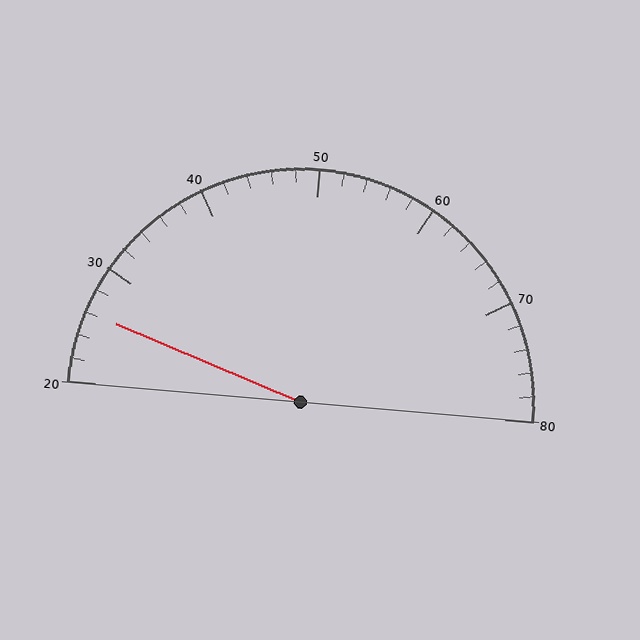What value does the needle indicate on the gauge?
The needle indicates approximately 26.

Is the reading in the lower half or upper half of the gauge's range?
The reading is in the lower half of the range (20 to 80).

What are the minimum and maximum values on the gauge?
The gauge ranges from 20 to 80.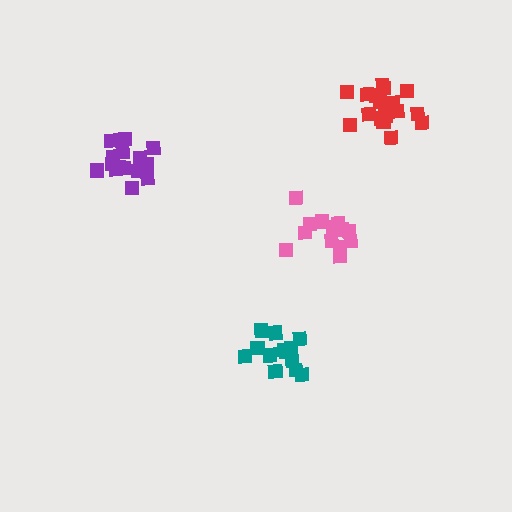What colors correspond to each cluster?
The clusters are colored: purple, teal, red, pink.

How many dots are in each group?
Group 1: 15 dots, Group 2: 13 dots, Group 3: 19 dots, Group 4: 13 dots (60 total).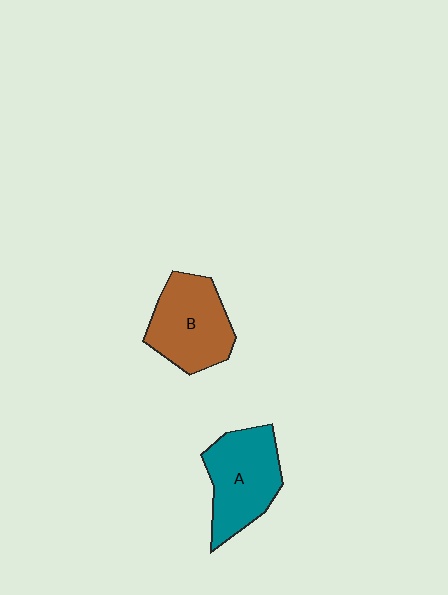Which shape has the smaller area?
Shape B (brown).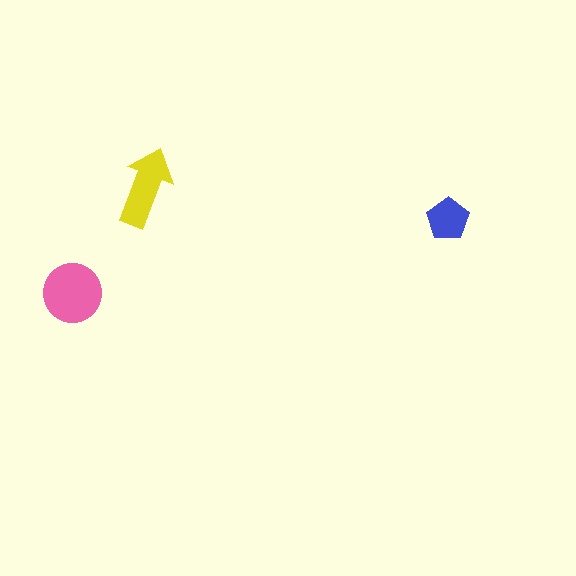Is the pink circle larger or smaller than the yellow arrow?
Larger.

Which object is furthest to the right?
The blue pentagon is rightmost.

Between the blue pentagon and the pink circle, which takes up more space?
The pink circle.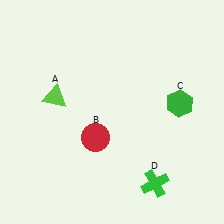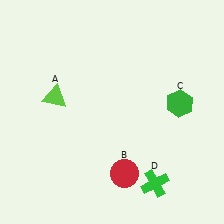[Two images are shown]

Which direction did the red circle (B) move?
The red circle (B) moved down.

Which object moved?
The red circle (B) moved down.